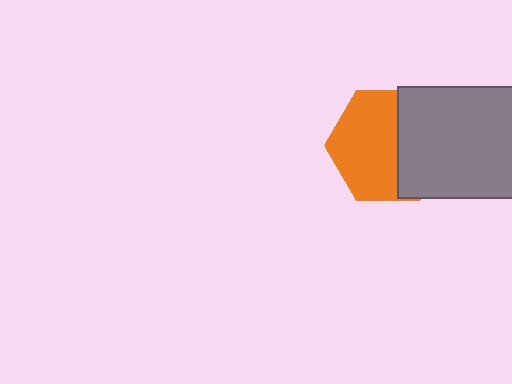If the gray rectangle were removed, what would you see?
You would see the complete orange hexagon.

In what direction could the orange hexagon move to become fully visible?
The orange hexagon could move left. That would shift it out from behind the gray rectangle entirely.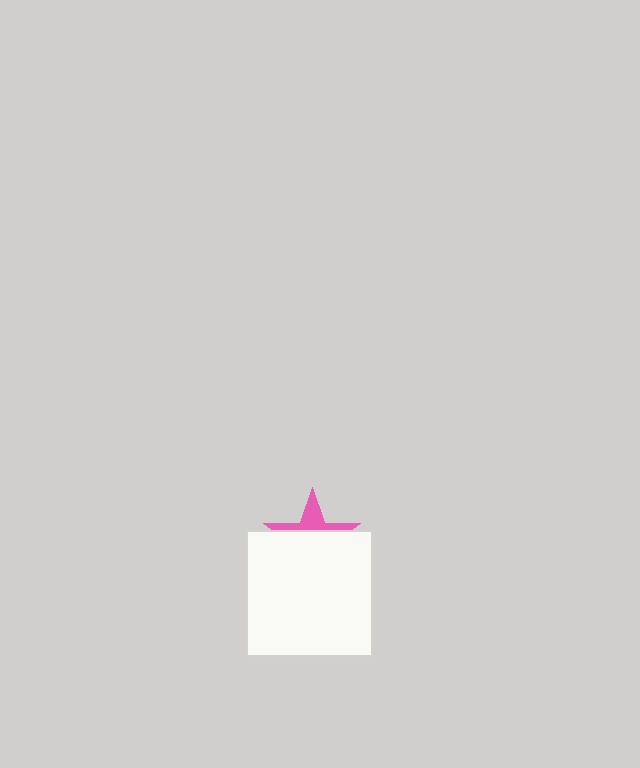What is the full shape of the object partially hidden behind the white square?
The partially hidden object is a pink star.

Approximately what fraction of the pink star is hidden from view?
Roughly 67% of the pink star is hidden behind the white square.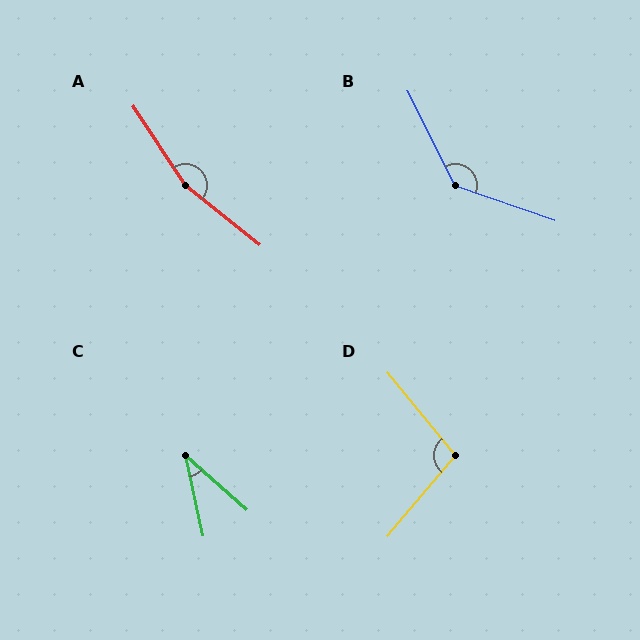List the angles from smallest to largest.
C (36°), D (101°), B (136°), A (162°).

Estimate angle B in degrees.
Approximately 136 degrees.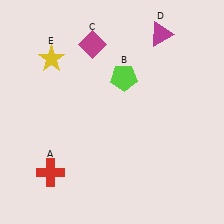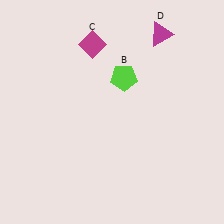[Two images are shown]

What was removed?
The yellow star (E), the red cross (A) were removed in Image 2.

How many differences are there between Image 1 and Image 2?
There are 2 differences between the two images.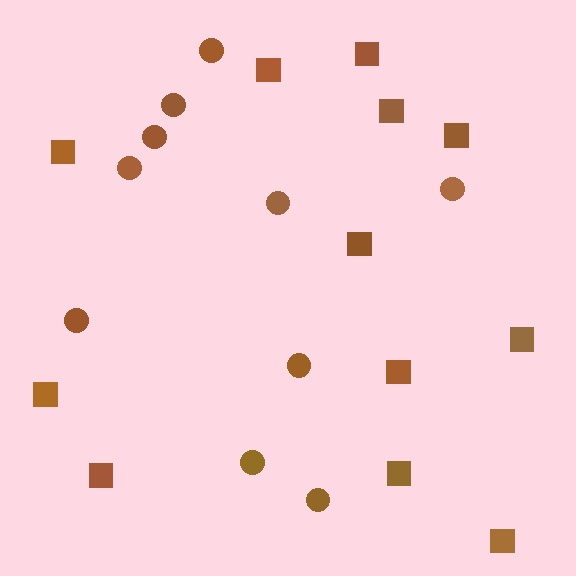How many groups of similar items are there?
There are 2 groups: one group of squares (12) and one group of circles (10).